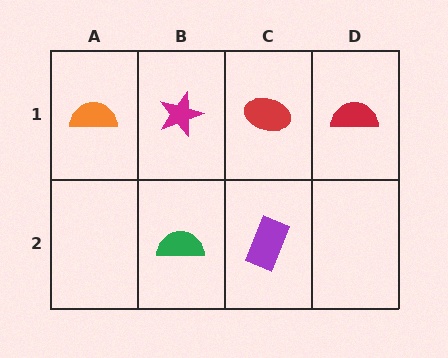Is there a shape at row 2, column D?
No, that cell is empty.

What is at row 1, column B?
A magenta star.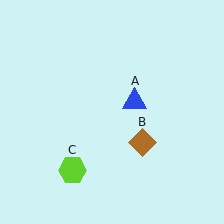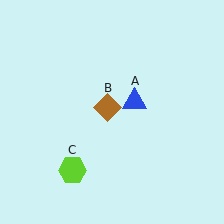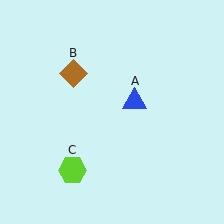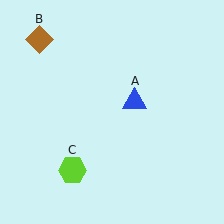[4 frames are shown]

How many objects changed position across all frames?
1 object changed position: brown diamond (object B).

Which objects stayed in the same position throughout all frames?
Blue triangle (object A) and lime hexagon (object C) remained stationary.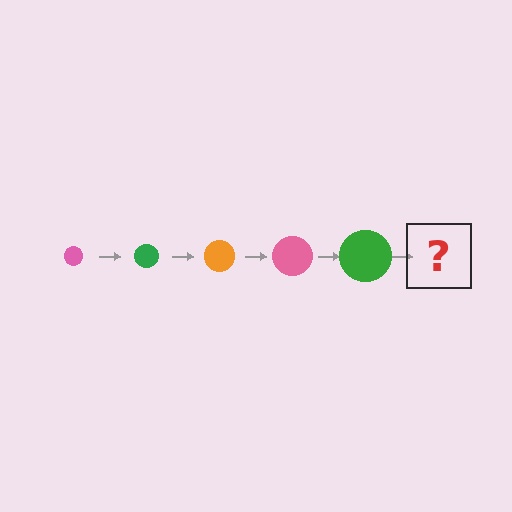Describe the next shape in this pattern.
It should be an orange circle, larger than the previous one.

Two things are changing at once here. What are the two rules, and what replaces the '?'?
The two rules are that the circle grows larger each step and the color cycles through pink, green, and orange. The '?' should be an orange circle, larger than the previous one.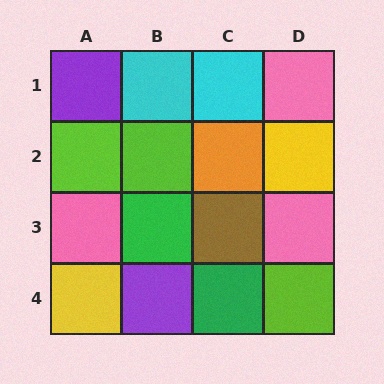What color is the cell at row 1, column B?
Cyan.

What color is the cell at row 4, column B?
Purple.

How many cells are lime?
3 cells are lime.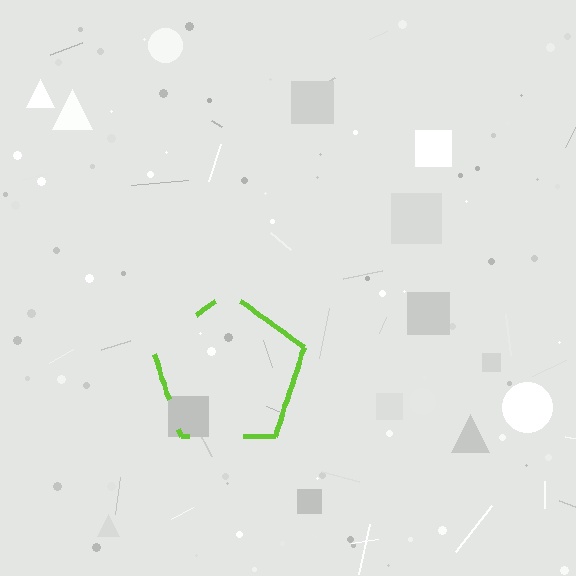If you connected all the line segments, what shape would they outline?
They would outline a pentagon.